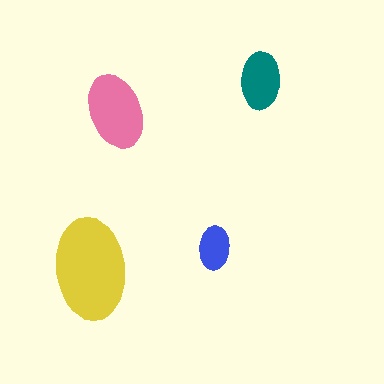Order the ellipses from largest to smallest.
the yellow one, the pink one, the teal one, the blue one.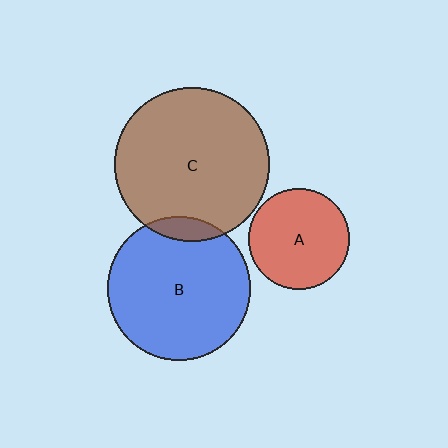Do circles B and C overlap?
Yes.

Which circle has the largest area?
Circle C (brown).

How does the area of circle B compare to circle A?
Approximately 2.0 times.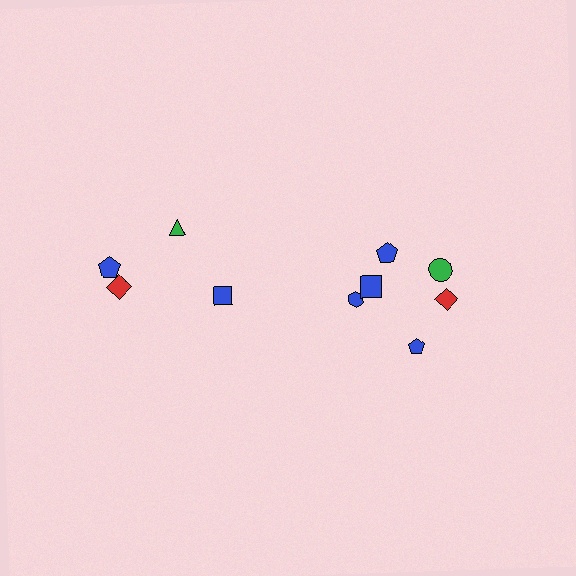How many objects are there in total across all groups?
There are 10 objects.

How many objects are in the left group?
There are 4 objects.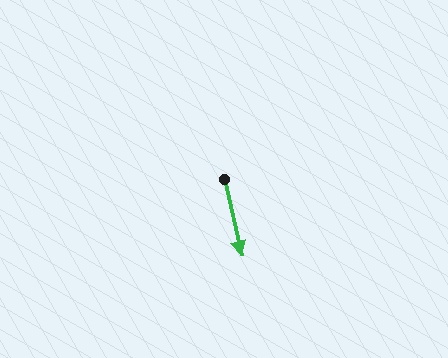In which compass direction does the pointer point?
South.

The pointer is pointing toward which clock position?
Roughly 6 o'clock.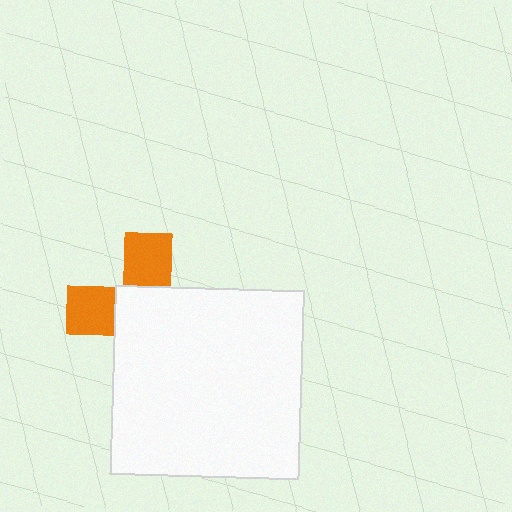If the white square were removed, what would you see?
You would see the complete orange cross.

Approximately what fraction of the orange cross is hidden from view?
Roughly 62% of the orange cross is hidden behind the white square.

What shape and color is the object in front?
The object in front is a white square.